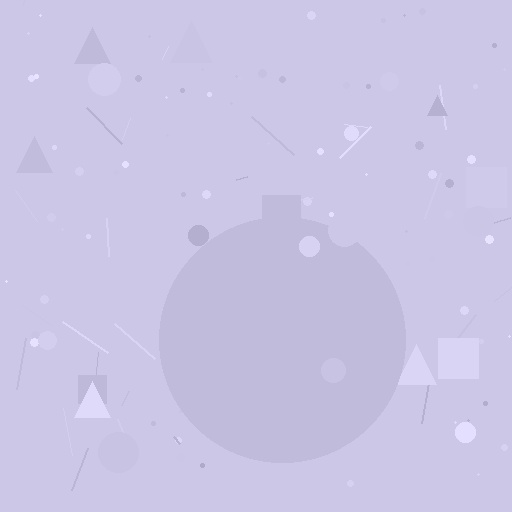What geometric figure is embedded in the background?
A circle is embedded in the background.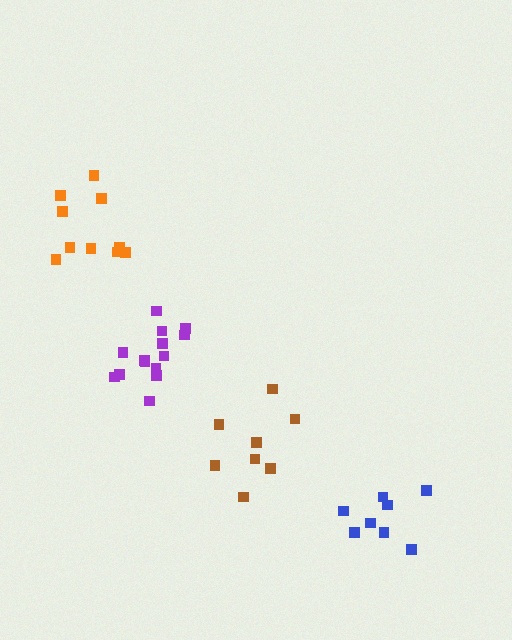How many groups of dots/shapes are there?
There are 4 groups.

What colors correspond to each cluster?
The clusters are colored: purple, orange, brown, blue.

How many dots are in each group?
Group 1: 14 dots, Group 2: 10 dots, Group 3: 8 dots, Group 4: 8 dots (40 total).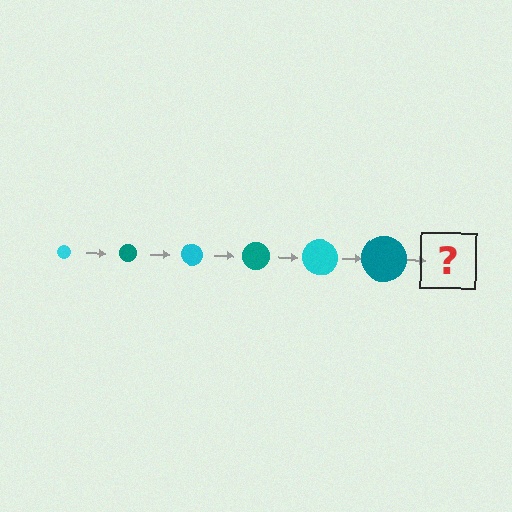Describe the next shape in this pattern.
It should be a cyan circle, larger than the previous one.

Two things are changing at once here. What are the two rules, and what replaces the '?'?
The two rules are that the circle grows larger each step and the color cycles through cyan and teal. The '?' should be a cyan circle, larger than the previous one.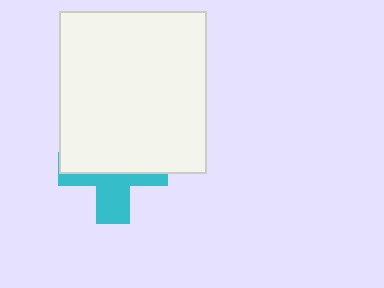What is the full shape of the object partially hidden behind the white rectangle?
The partially hidden object is a cyan cross.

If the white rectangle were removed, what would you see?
You would see the complete cyan cross.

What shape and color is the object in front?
The object in front is a white rectangle.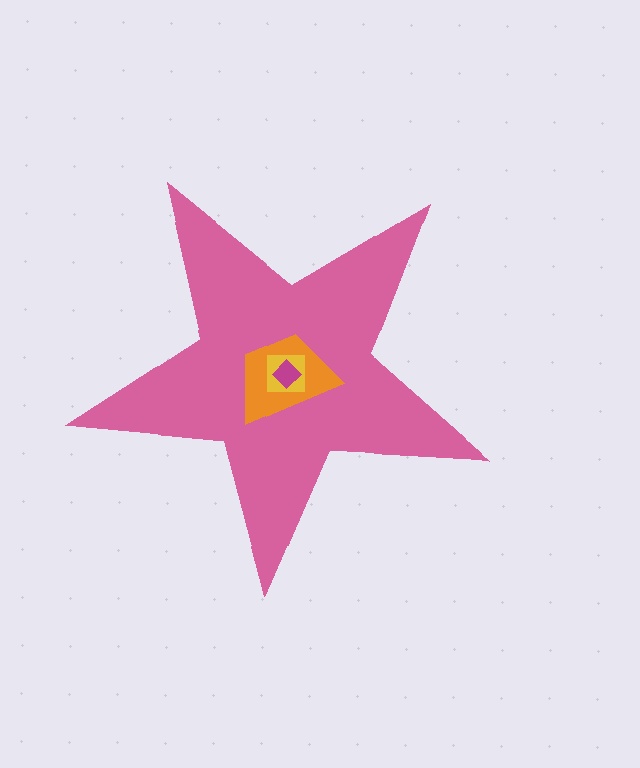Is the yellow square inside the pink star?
Yes.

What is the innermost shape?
The magenta diamond.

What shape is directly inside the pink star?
The orange trapezoid.